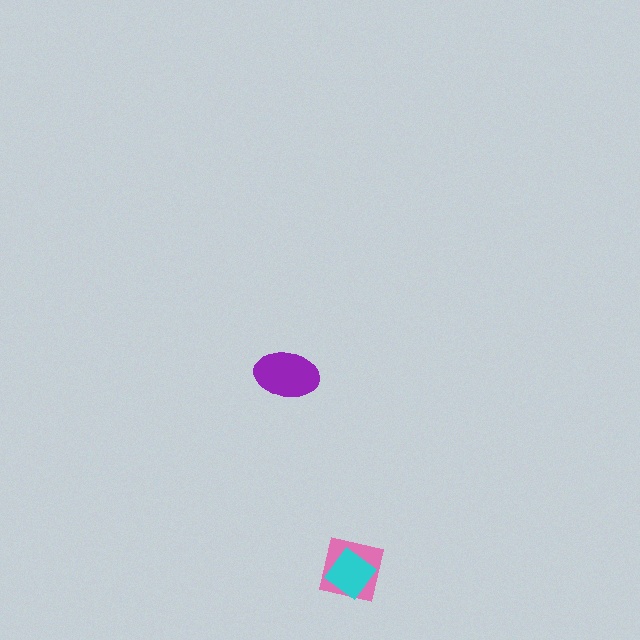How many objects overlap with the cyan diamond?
1 object overlaps with the cyan diamond.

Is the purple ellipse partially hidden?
No, no other shape covers it.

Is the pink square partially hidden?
Yes, it is partially covered by another shape.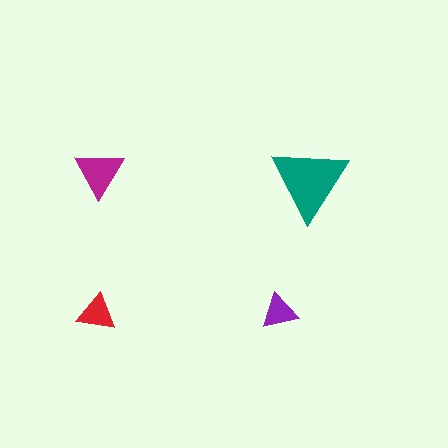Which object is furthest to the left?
The red triangle is leftmost.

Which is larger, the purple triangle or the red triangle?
The red one.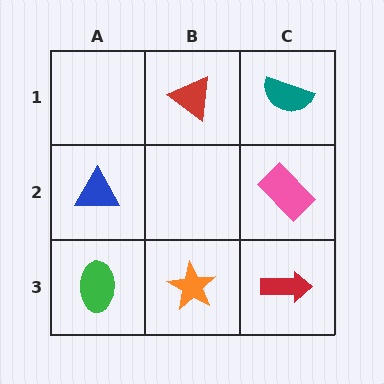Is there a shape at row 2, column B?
No, that cell is empty.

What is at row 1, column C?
A teal semicircle.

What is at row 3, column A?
A green ellipse.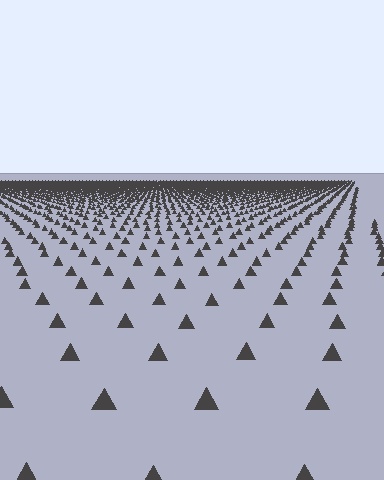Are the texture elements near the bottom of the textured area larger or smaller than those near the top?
Larger. Near the bottom, elements are closer to the viewer and appear at a bigger on-screen size.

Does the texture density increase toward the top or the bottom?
Density increases toward the top.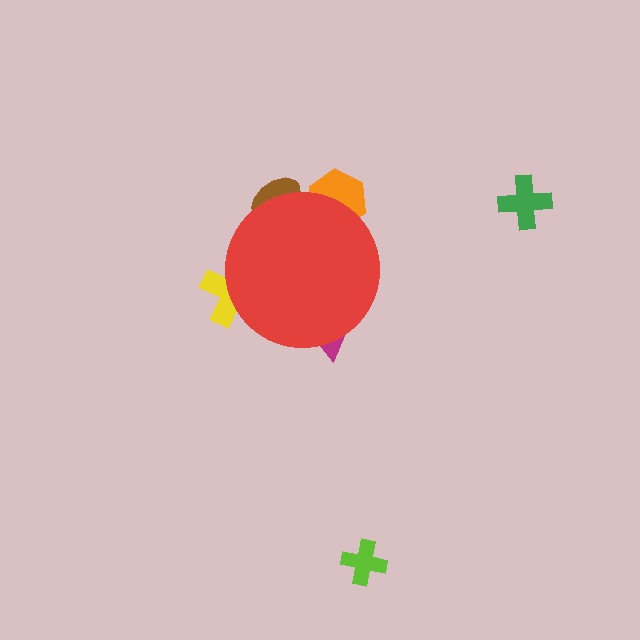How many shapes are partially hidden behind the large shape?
4 shapes are partially hidden.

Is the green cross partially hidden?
No, the green cross is fully visible.